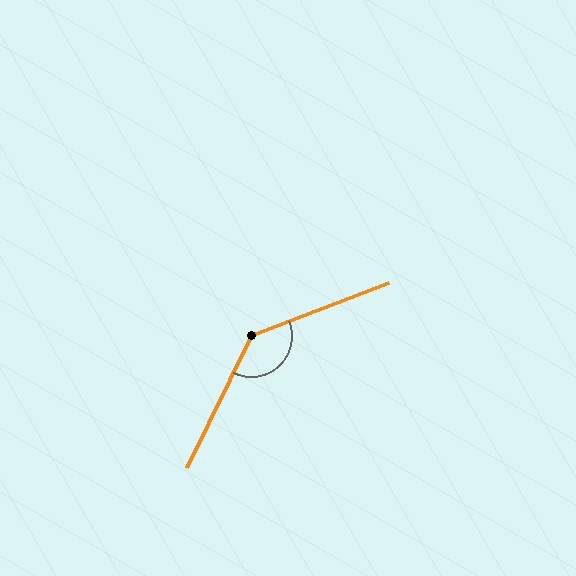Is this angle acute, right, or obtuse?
It is obtuse.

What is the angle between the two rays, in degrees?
Approximately 138 degrees.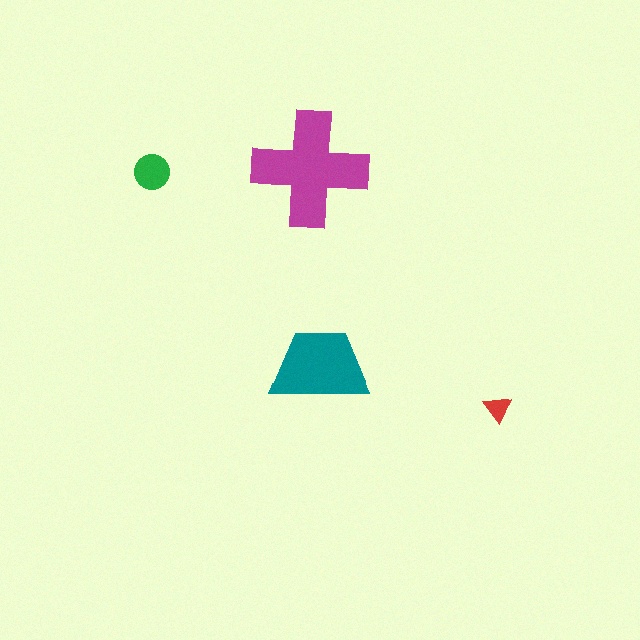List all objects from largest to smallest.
The magenta cross, the teal trapezoid, the green circle, the red triangle.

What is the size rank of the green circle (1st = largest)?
3rd.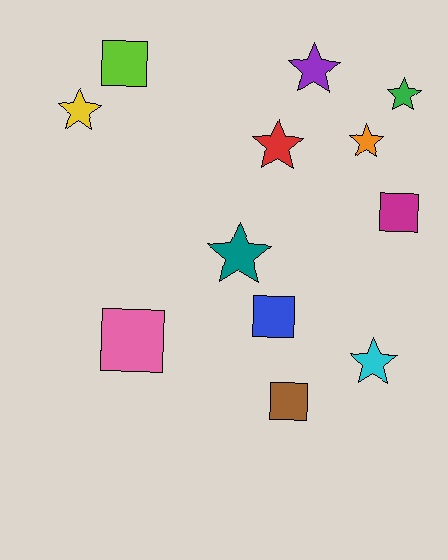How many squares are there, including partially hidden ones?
There are 5 squares.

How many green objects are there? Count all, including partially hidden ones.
There is 1 green object.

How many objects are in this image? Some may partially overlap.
There are 12 objects.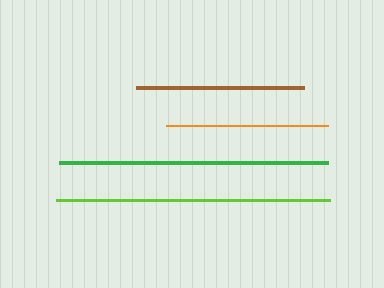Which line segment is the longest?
The lime line is the longest at approximately 274 pixels.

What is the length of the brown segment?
The brown segment is approximately 169 pixels long.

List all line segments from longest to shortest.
From longest to shortest: lime, green, brown, orange.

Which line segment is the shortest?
The orange line is the shortest at approximately 162 pixels.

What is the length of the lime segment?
The lime segment is approximately 274 pixels long.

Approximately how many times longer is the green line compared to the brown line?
The green line is approximately 1.6 times the length of the brown line.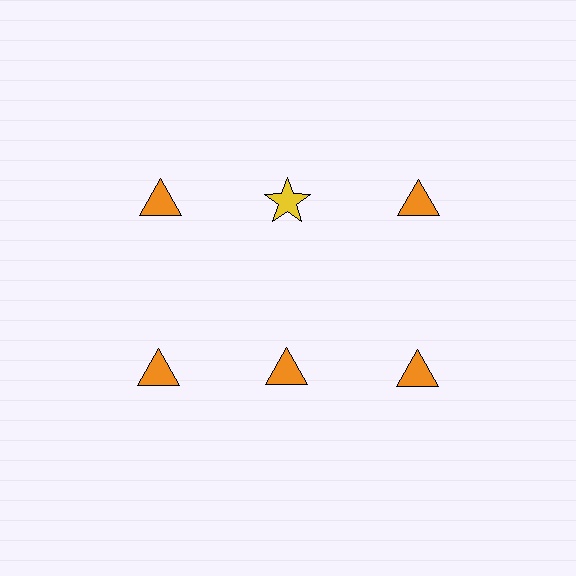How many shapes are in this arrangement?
There are 6 shapes arranged in a grid pattern.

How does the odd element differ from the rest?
It differs in both color (yellow instead of orange) and shape (star instead of triangle).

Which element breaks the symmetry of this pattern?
The yellow star in the top row, second from left column breaks the symmetry. All other shapes are orange triangles.